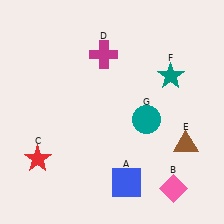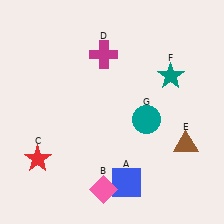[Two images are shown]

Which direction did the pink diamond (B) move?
The pink diamond (B) moved left.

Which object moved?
The pink diamond (B) moved left.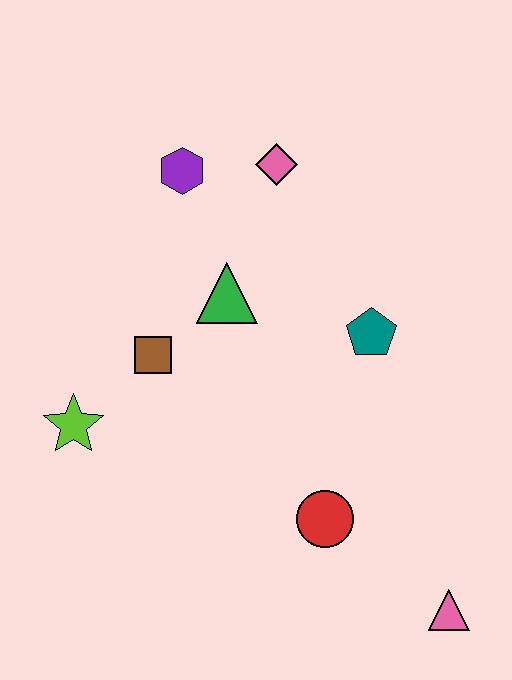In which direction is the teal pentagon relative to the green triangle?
The teal pentagon is to the right of the green triangle.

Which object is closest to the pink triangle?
The red circle is closest to the pink triangle.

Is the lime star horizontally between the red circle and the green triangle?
No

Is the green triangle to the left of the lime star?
No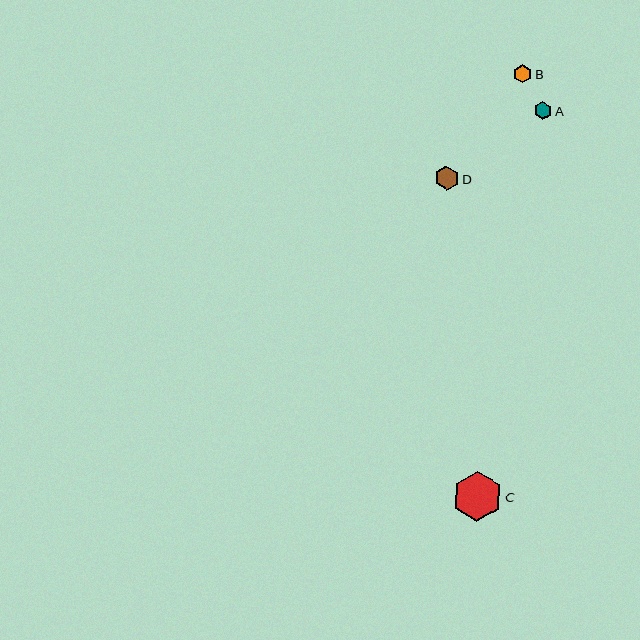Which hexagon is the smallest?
Hexagon A is the smallest with a size of approximately 18 pixels.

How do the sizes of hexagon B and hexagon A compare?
Hexagon B and hexagon A are approximately the same size.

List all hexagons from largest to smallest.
From largest to smallest: C, D, B, A.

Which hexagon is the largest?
Hexagon C is the largest with a size of approximately 50 pixels.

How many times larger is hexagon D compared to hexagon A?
Hexagon D is approximately 1.4 times the size of hexagon A.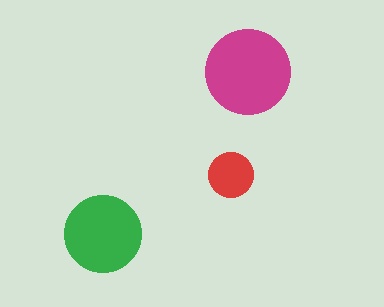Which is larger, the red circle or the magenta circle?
The magenta one.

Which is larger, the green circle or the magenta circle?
The magenta one.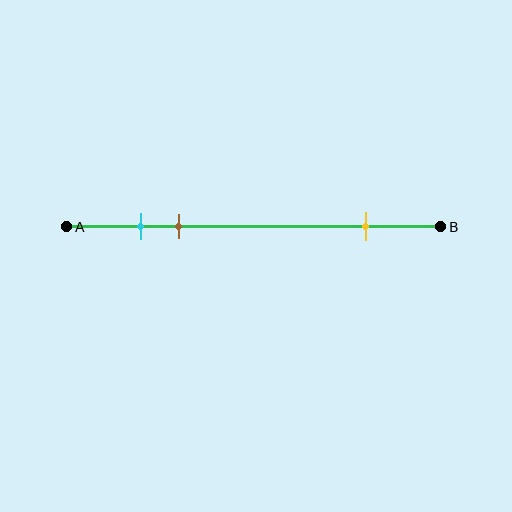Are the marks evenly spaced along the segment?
No, the marks are not evenly spaced.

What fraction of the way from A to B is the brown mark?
The brown mark is approximately 30% (0.3) of the way from A to B.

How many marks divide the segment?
There are 3 marks dividing the segment.